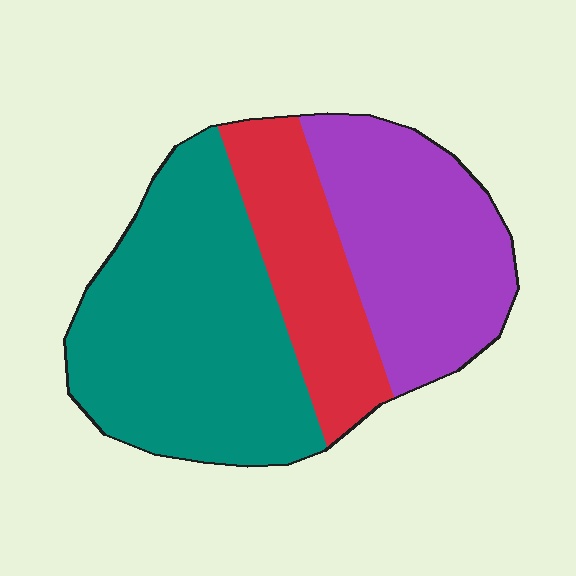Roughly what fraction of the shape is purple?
Purple covers roughly 30% of the shape.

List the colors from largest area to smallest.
From largest to smallest: teal, purple, red.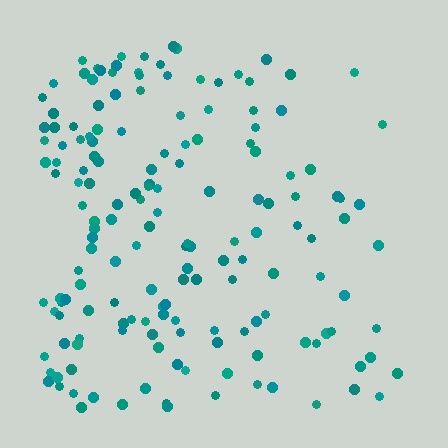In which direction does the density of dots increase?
From right to left, with the left side densest.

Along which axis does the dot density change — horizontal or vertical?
Horizontal.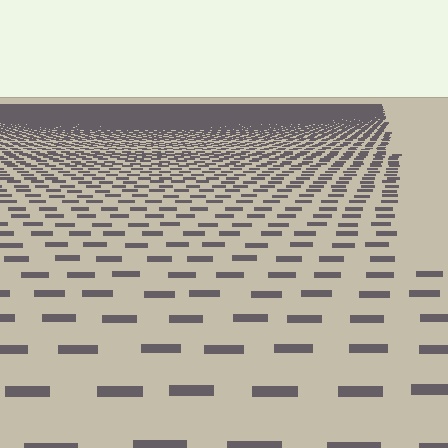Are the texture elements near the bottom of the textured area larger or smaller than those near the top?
Larger. Near the bottom, elements are closer to the viewer and appear at a bigger on-screen size.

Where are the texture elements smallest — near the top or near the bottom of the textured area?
Near the top.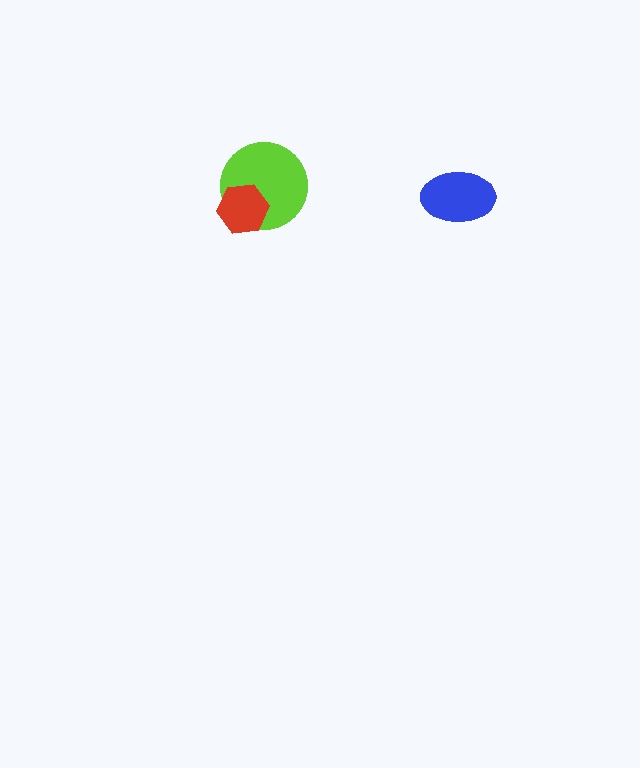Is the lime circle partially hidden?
Yes, it is partially covered by another shape.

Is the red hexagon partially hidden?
No, no other shape covers it.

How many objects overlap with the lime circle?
1 object overlaps with the lime circle.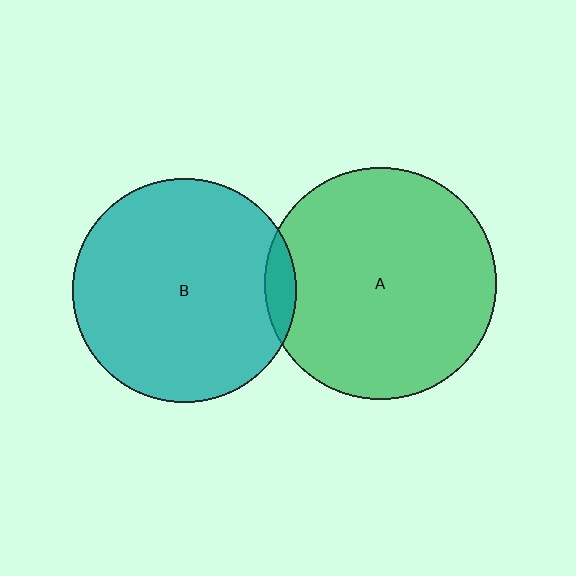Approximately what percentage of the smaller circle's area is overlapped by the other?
Approximately 5%.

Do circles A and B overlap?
Yes.